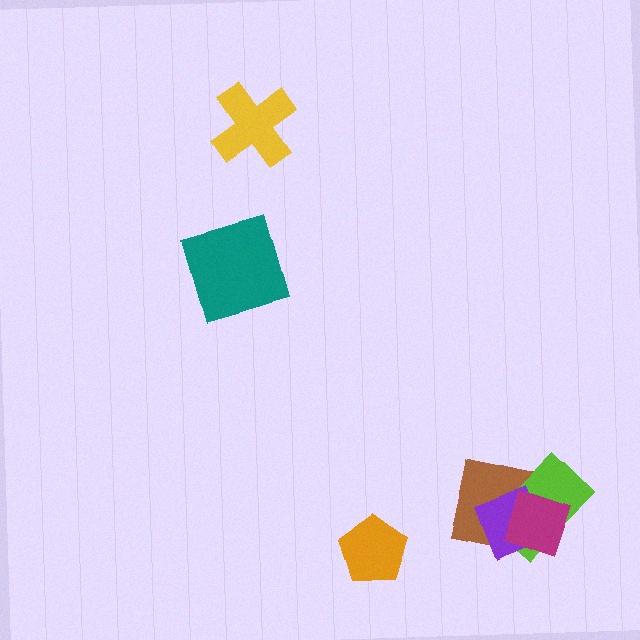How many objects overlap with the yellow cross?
0 objects overlap with the yellow cross.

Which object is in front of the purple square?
The magenta square is in front of the purple square.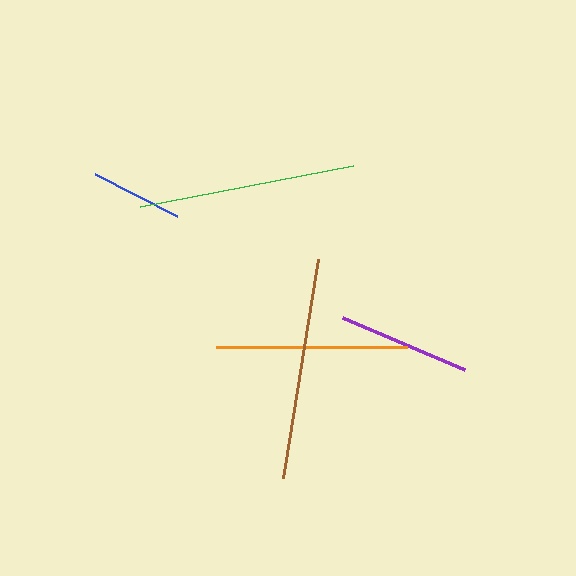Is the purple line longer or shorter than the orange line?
The orange line is longer than the purple line.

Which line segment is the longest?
The brown line is the longest at approximately 221 pixels.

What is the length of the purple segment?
The purple segment is approximately 133 pixels long.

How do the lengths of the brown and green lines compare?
The brown and green lines are approximately the same length.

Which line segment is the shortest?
The blue line is the shortest at approximately 92 pixels.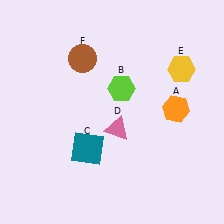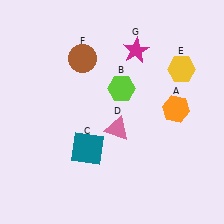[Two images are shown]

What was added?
A magenta star (G) was added in Image 2.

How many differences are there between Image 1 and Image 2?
There is 1 difference between the two images.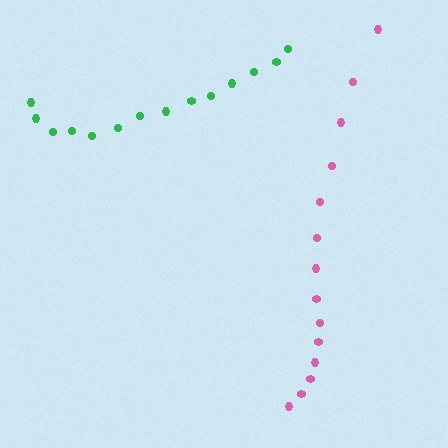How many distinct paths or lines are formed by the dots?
There are 2 distinct paths.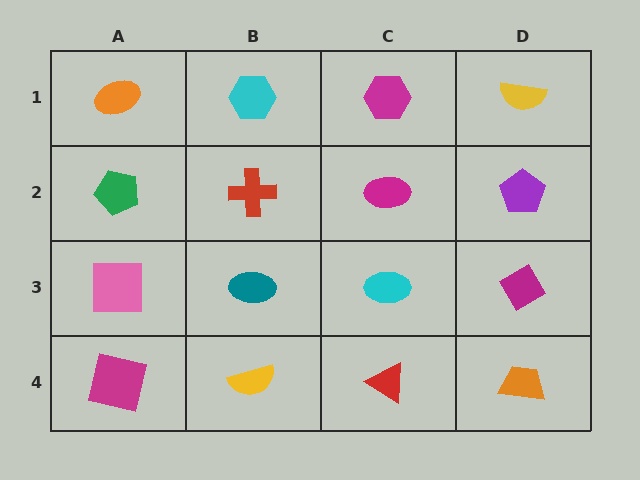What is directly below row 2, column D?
A magenta diamond.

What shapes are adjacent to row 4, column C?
A cyan ellipse (row 3, column C), a yellow semicircle (row 4, column B), an orange trapezoid (row 4, column D).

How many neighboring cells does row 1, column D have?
2.